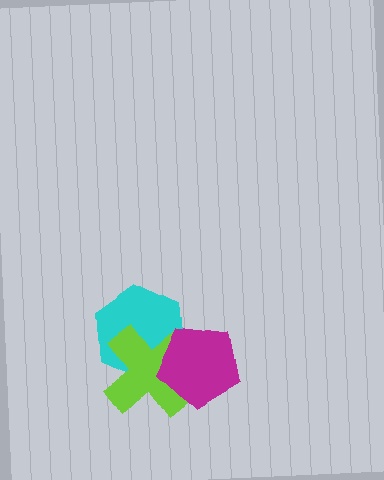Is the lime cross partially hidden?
Yes, it is partially covered by another shape.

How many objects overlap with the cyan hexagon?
2 objects overlap with the cyan hexagon.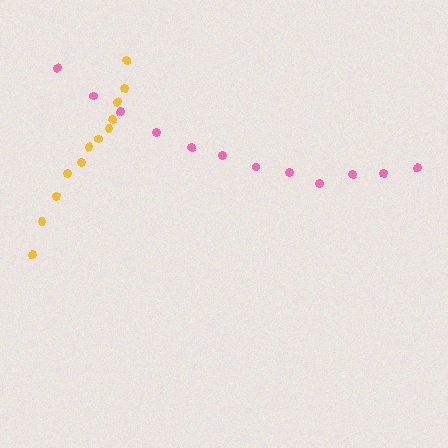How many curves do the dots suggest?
There are 2 distinct paths.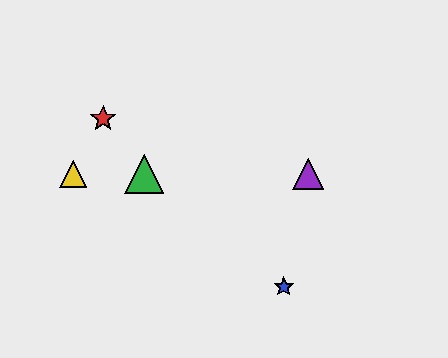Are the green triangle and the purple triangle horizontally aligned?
Yes, both are at y≈174.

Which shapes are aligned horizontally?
The green triangle, the yellow triangle, the purple triangle are aligned horizontally.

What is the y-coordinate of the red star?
The red star is at y≈119.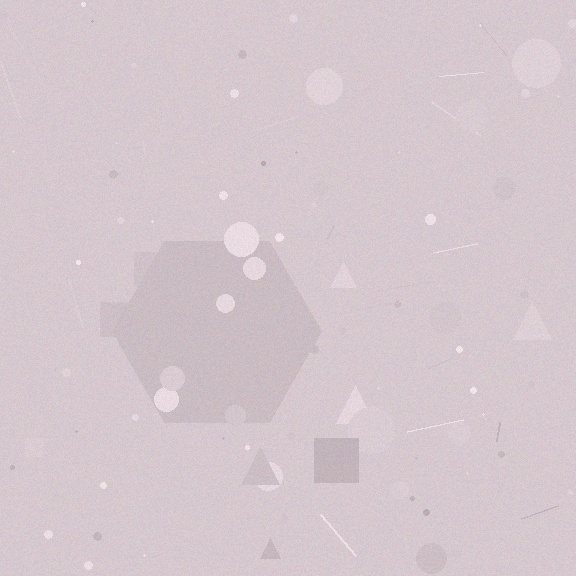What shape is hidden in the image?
A hexagon is hidden in the image.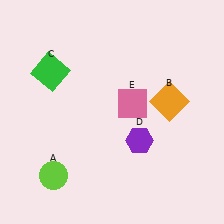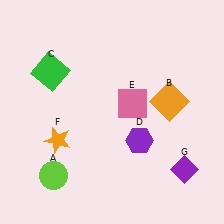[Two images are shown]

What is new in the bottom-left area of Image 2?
An orange star (F) was added in the bottom-left area of Image 2.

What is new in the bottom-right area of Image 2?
A purple diamond (G) was added in the bottom-right area of Image 2.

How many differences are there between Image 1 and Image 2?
There are 2 differences between the two images.